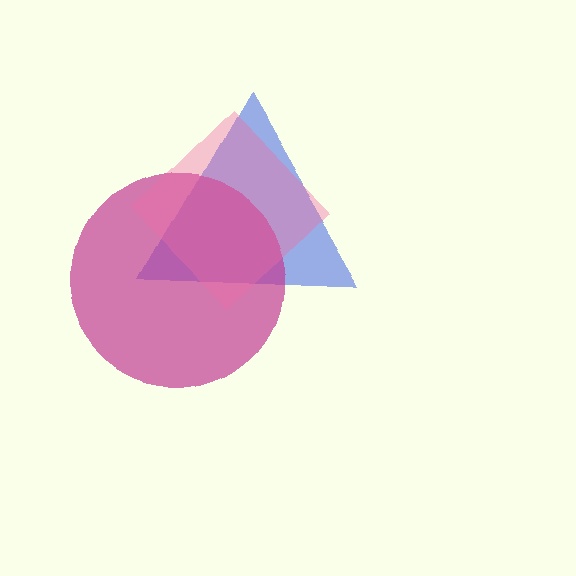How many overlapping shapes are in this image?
There are 3 overlapping shapes in the image.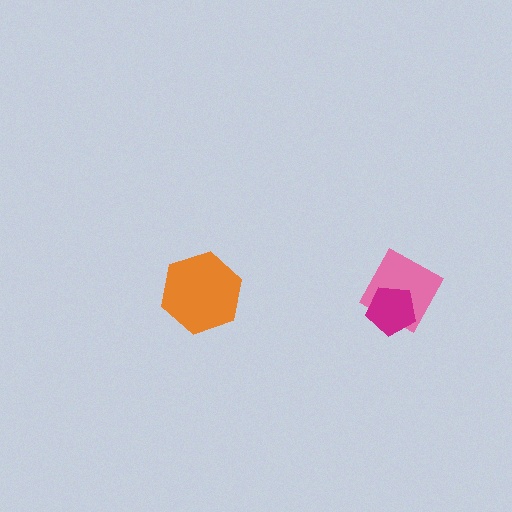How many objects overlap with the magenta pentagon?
1 object overlaps with the magenta pentagon.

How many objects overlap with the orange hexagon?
0 objects overlap with the orange hexagon.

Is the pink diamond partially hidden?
Yes, it is partially covered by another shape.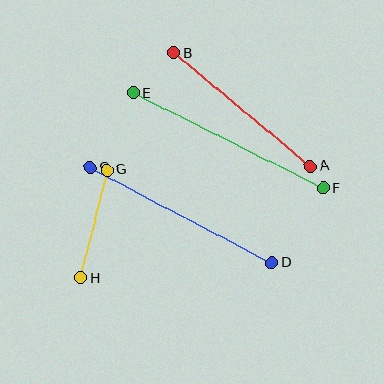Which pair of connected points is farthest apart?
Points E and F are farthest apart.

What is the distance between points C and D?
The distance is approximately 205 pixels.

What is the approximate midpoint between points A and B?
The midpoint is at approximately (242, 110) pixels.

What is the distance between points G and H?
The distance is approximately 111 pixels.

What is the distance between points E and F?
The distance is approximately 213 pixels.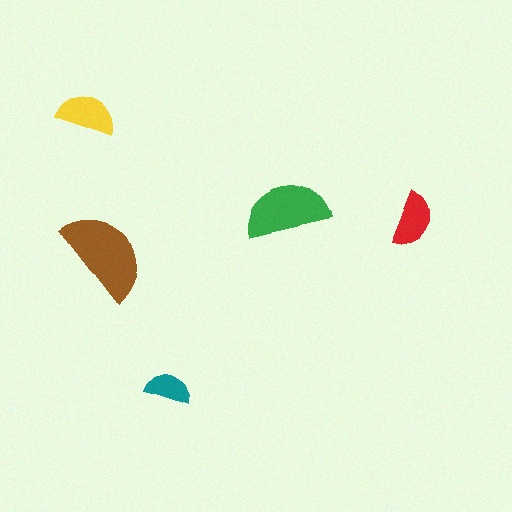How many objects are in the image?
There are 5 objects in the image.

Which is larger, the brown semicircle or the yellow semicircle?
The brown one.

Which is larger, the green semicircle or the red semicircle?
The green one.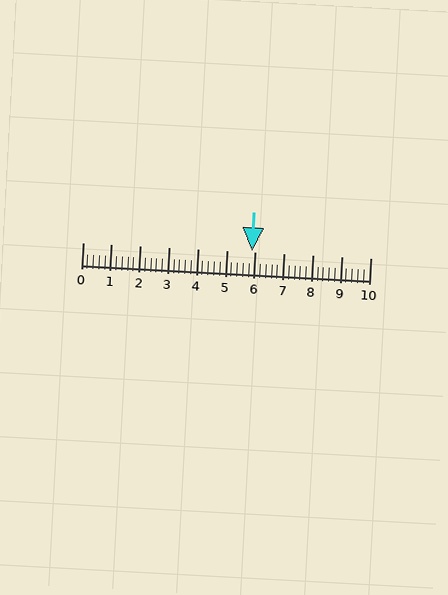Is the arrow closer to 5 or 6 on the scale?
The arrow is closer to 6.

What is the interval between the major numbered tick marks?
The major tick marks are spaced 1 units apart.